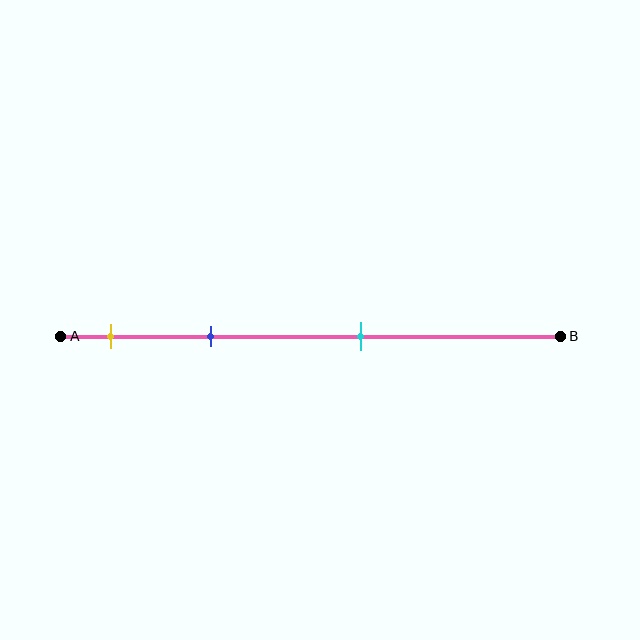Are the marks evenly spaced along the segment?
No, the marks are not evenly spaced.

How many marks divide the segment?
There are 3 marks dividing the segment.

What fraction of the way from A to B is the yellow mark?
The yellow mark is approximately 10% (0.1) of the way from A to B.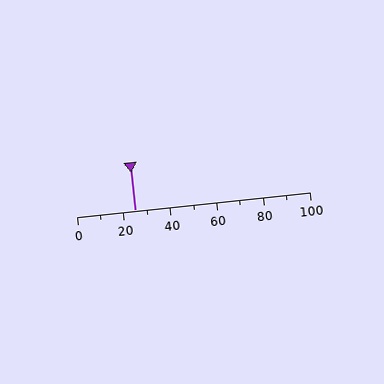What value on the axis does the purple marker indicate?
The marker indicates approximately 25.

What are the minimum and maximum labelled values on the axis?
The axis runs from 0 to 100.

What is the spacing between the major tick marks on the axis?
The major ticks are spaced 20 apart.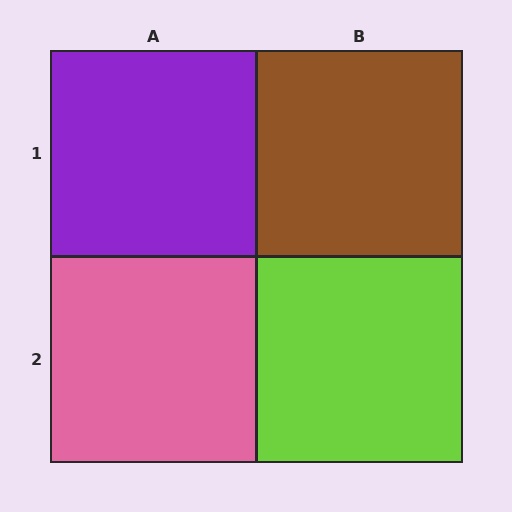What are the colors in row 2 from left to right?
Pink, lime.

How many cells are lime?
1 cell is lime.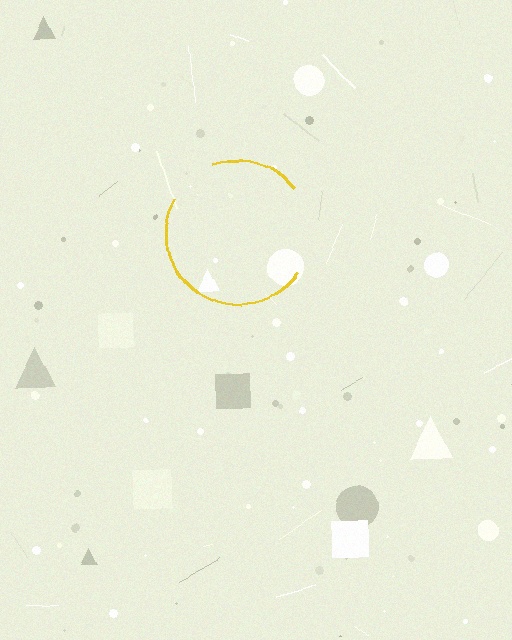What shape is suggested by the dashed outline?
The dashed outline suggests a circle.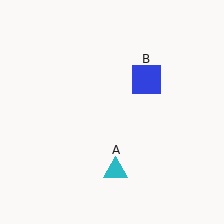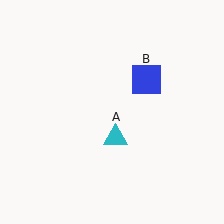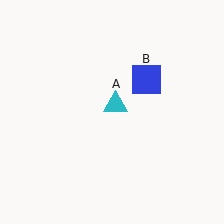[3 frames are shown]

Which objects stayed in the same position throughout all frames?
Blue square (object B) remained stationary.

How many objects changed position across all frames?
1 object changed position: cyan triangle (object A).